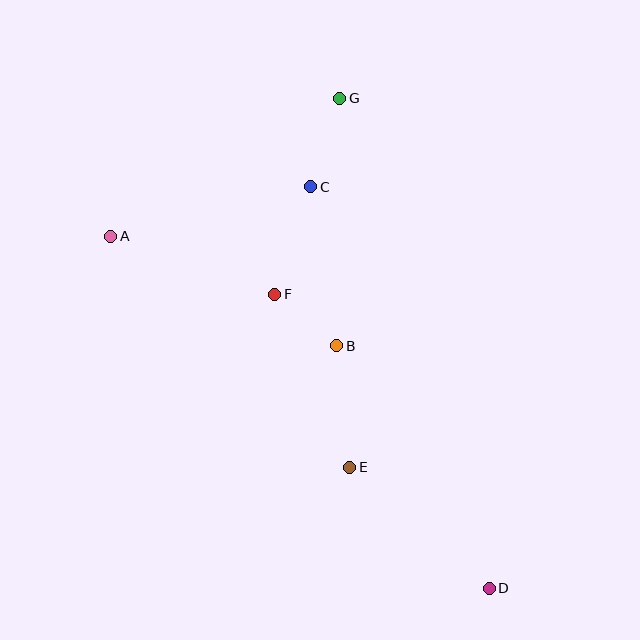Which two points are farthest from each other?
Points A and D are farthest from each other.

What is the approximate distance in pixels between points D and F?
The distance between D and F is approximately 364 pixels.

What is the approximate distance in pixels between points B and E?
The distance between B and E is approximately 122 pixels.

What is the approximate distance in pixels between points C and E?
The distance between C and E is approximately 283 pixels.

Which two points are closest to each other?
Points B and F are closest to each other.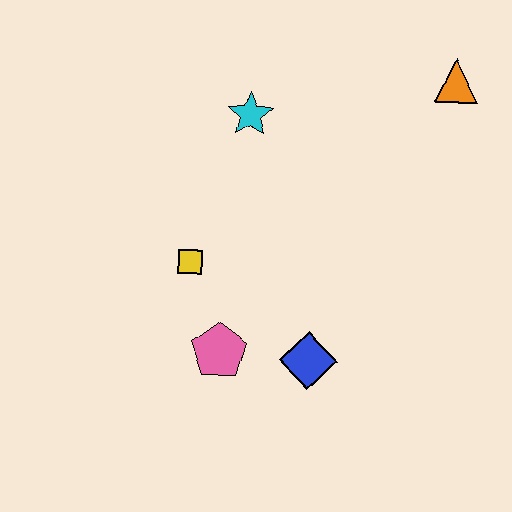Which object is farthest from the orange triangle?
The pink pentagon is farthest from the orange triangle.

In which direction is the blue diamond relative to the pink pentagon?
The blue diamond is to the right of the pink pentagon.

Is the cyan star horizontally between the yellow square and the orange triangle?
Yes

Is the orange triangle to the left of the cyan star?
No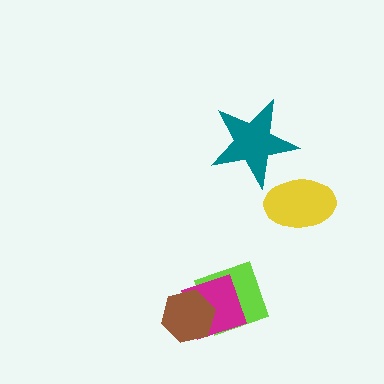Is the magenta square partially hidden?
Yes, it is partially covered by another shape.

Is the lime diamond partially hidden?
Yes, it is partially covered by another shape.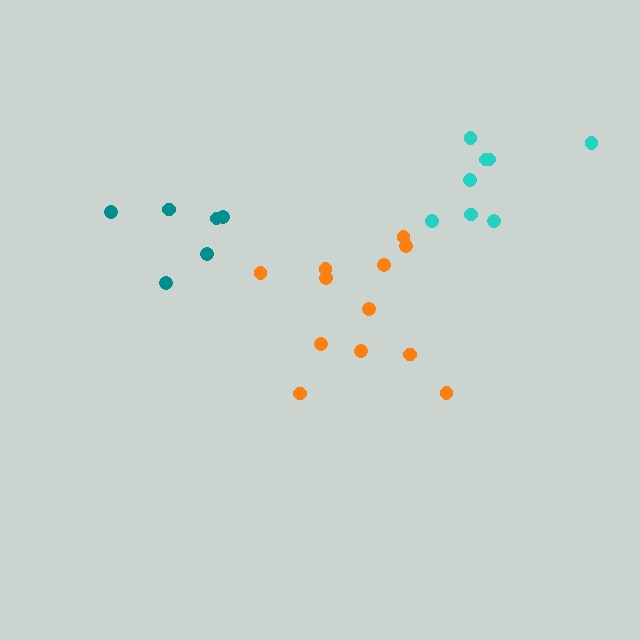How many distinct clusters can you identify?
There are 3 distinct clusters.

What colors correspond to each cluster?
The clusters are colored: orange, teal, cyan.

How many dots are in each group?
Group 1: 12 dots, Group 2: 6 dots, Group 3: 8 dots (26 total).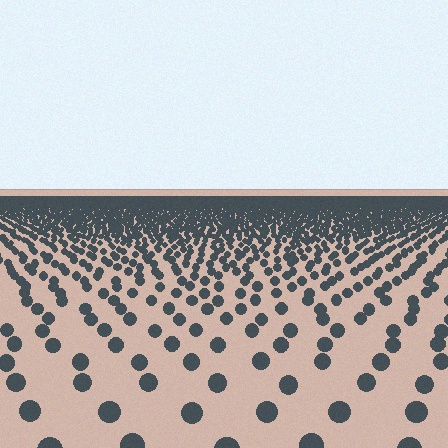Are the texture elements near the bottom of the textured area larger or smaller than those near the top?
Larger. Near the bottom, elements are closer to the viewer and appear at a bigger on-screen size.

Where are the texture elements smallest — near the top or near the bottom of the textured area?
Near the top.